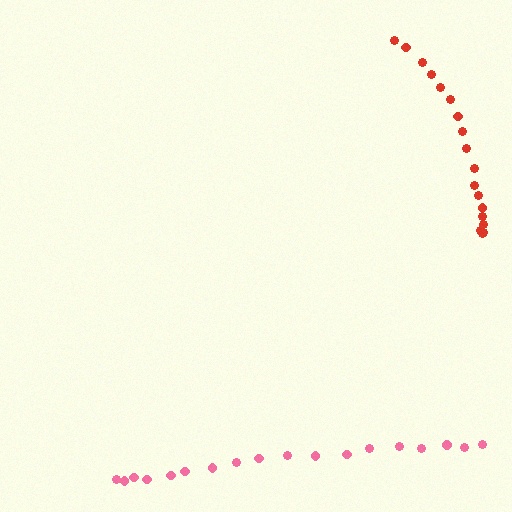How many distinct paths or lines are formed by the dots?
There are 2 distinct paths.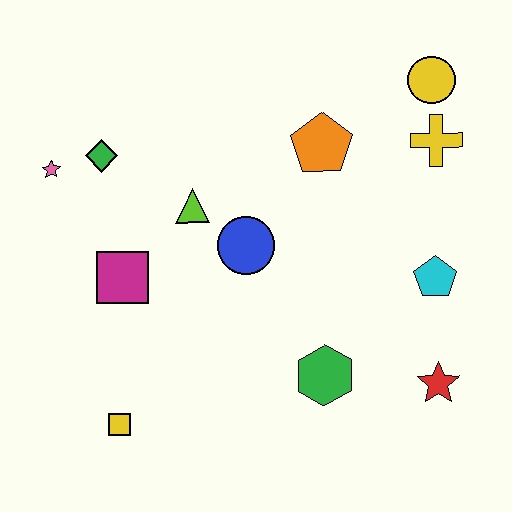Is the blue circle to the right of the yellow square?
Yes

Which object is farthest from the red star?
The pink star is farthest from the red star.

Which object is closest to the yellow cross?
The yellow circle is closest to the yellow cross.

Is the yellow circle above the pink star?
Yes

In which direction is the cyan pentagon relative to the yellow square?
The cyan pentagon is to the right of the yellow square.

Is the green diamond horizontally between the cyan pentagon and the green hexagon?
No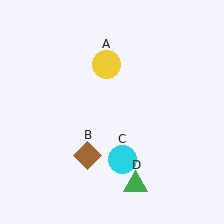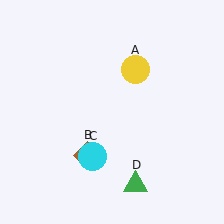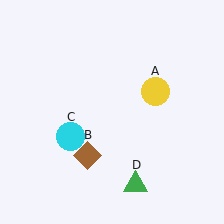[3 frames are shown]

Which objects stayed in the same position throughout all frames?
Brown diamond (object B) and green triangle (object D) remained stationary.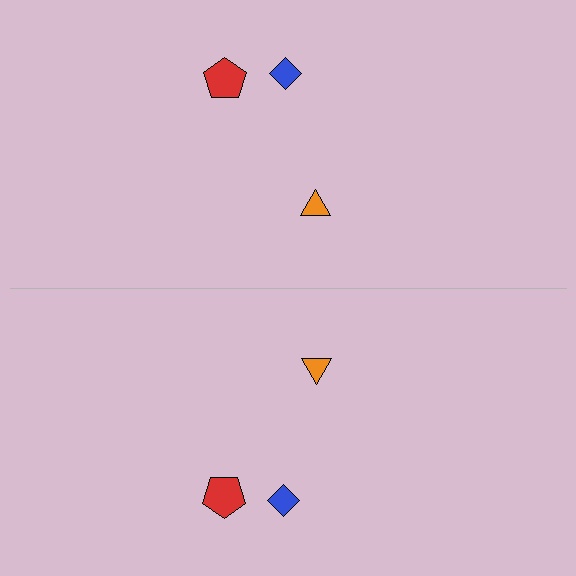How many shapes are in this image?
There are 6 shapes in this image.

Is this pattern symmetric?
Yes, this pattern has bilateral (reflection) symmetry.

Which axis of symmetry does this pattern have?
The pattern has a horizontal axis of symmetry running through the center of the image.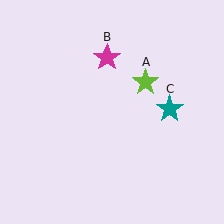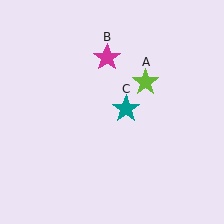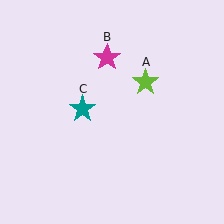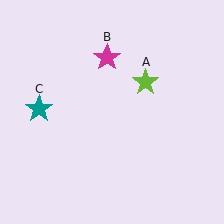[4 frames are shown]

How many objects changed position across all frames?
1 object changed position: teal star (object C).